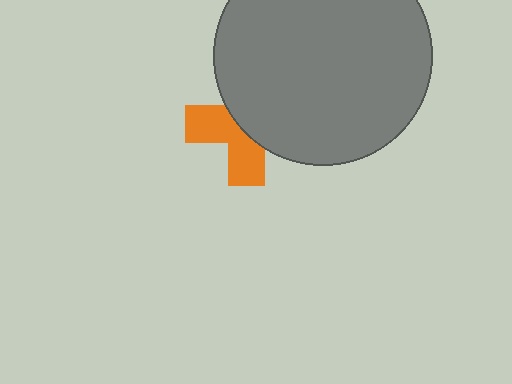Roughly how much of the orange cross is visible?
About half of it is visible (roughly 46%).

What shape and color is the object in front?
The object in front is a gray circle.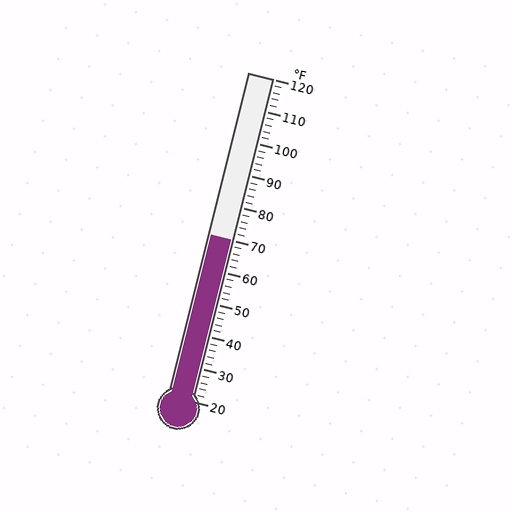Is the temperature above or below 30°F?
The temperature is above 30°F.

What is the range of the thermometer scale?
The thermometer scale ranges from 20°F to 120°F.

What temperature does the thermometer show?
The thermometer shows approximately 70°F.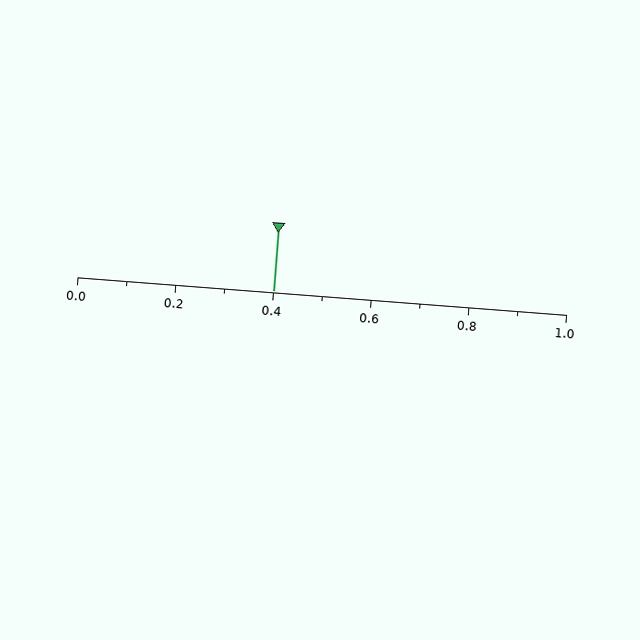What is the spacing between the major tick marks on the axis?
The major ticks are spaced 0.2 apart.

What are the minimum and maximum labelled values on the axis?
The axis runs from 0.0 to 1.0.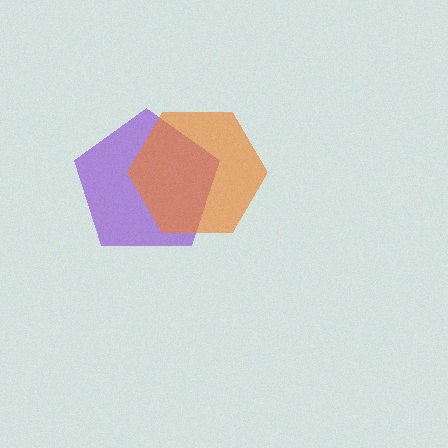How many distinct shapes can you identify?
There are 2 distinct shapes: a purple pentagon, an orange hexagon.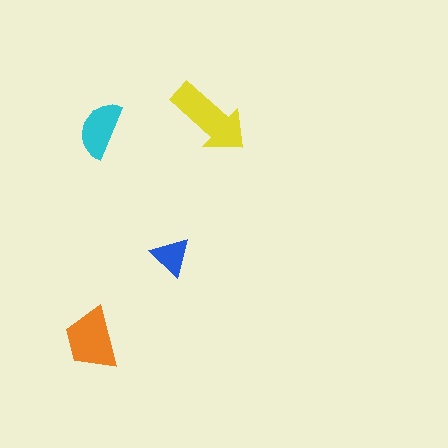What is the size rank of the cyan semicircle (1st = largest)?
3rd.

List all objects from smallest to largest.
The blue triangle, the cyan semicircle, the orange trapezoid, the yellow arrow.